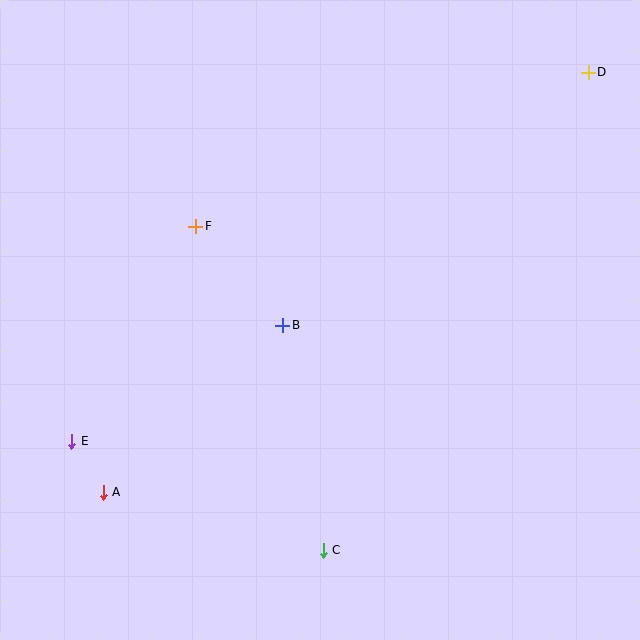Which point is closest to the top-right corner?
Point D is closest to the top-right corner.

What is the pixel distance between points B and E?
The distance between B and E is 241 pixels.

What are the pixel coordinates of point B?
Point B is at (283, 325).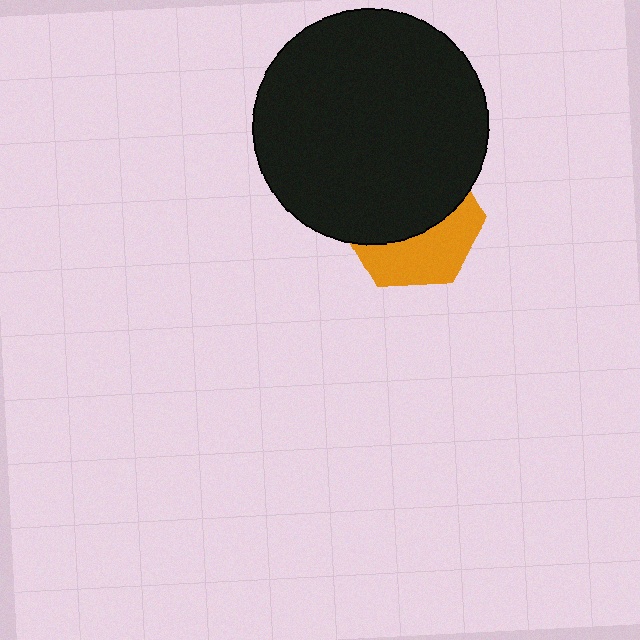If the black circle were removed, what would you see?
You would see the complete orange hexagon.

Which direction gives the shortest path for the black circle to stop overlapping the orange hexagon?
Moving up gives the shortest separation.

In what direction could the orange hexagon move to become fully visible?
The orange hexagon could move down. That would shift it out from behind the black circle entirely.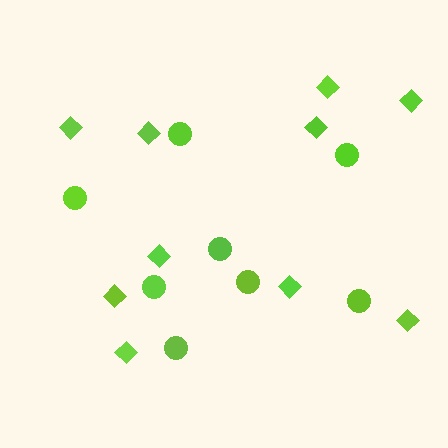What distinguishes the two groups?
There are 2 groups: one group of circles (8) and one group of diamonds (10).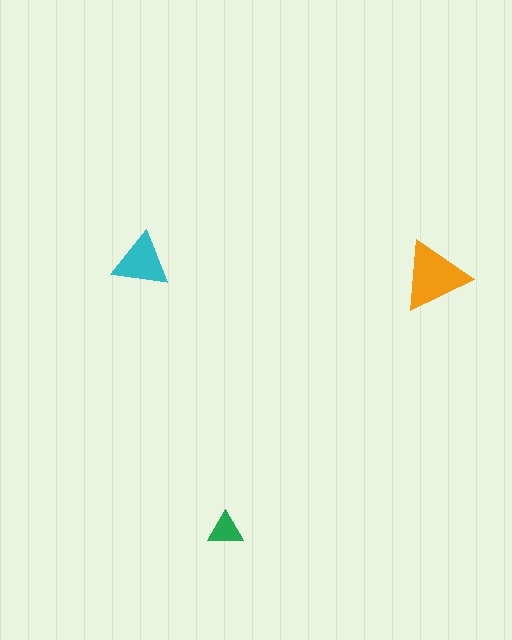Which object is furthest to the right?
The orange triangle is rightmost.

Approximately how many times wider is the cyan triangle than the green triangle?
About 1.5 times wider.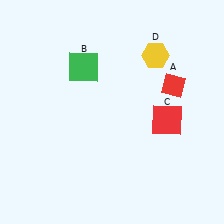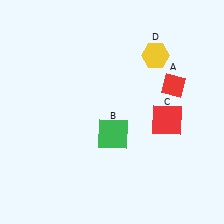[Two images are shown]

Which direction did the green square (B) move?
The green square (B) moved down.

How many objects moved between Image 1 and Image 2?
1 object moved between the two images.